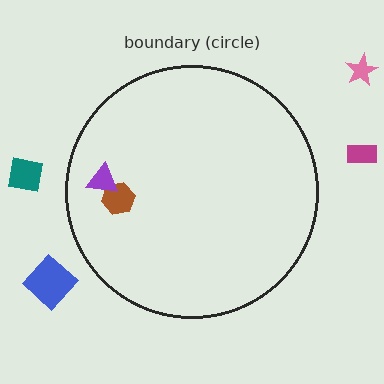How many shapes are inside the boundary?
2 inside, 4 outside.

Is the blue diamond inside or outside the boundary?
Outside.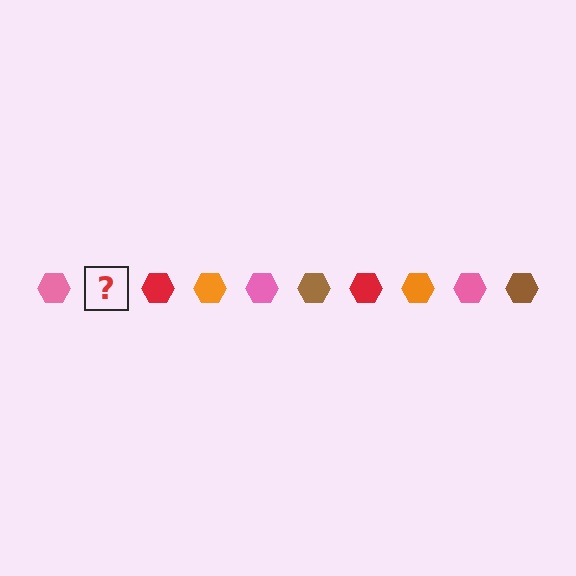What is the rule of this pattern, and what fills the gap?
The rule is that the pattern cycles through pink, brown, red, orange hexagons. The gap should be filled with a brown hexagon.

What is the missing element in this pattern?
The missing element is a brown hexagon.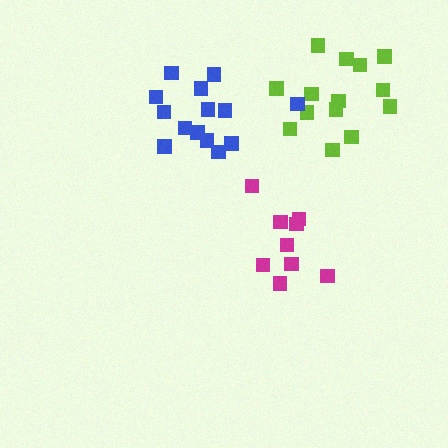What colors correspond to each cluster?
The clusters are colored: lime, blue, magenta.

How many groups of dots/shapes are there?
There are 3 groups.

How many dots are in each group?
Group 1: 14 dots, Group 2: 14 dots, Group 3: 9 dots (37 total).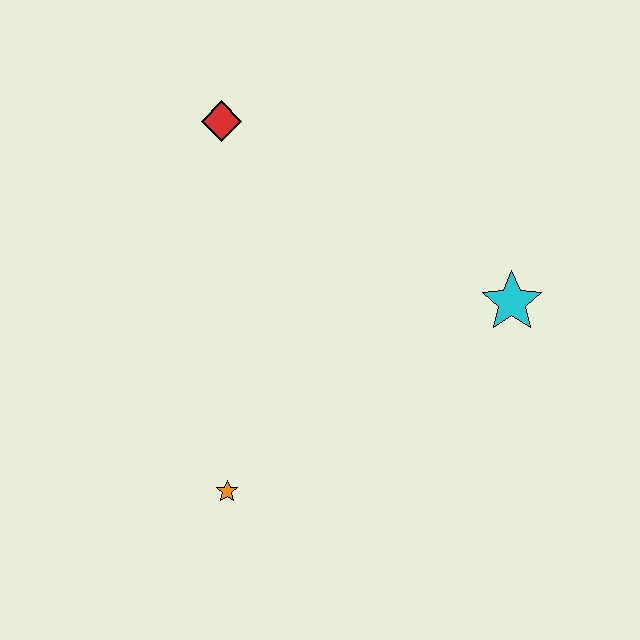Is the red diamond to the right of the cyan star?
No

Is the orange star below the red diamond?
Yes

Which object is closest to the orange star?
The cyan star is closest to the orange star.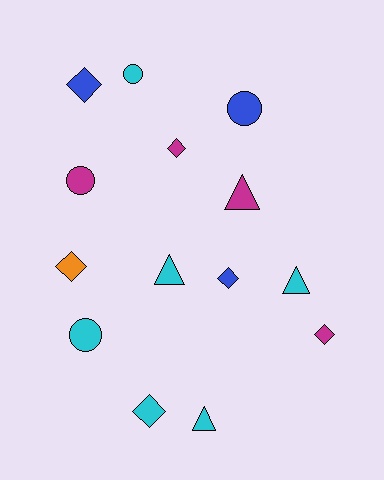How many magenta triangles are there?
There is 1 magenta triangle.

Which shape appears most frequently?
Diamond, with 6 objects.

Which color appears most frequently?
Cyan, with 6 objects.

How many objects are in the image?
There are 14 objects.